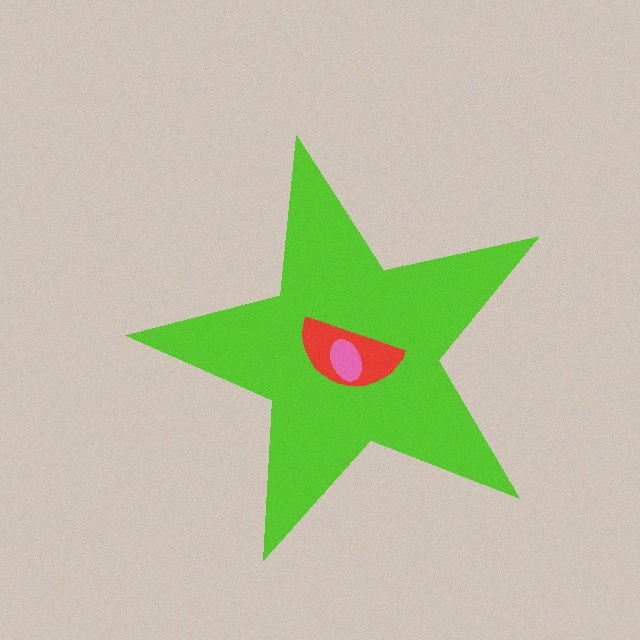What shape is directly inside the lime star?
The red semicircle.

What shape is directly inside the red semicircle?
The pink ellipse.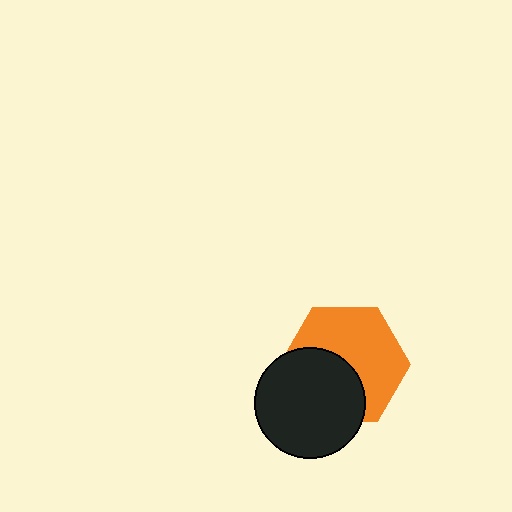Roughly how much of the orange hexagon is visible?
About half of it is visible (roughly 58%).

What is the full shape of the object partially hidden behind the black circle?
The partially hidden object is an orange hexagon.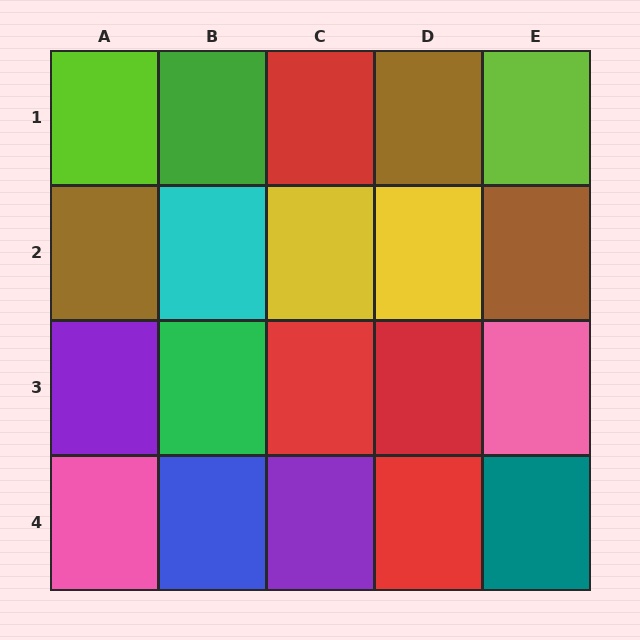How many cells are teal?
1 cell is teal.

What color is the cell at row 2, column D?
Yellow.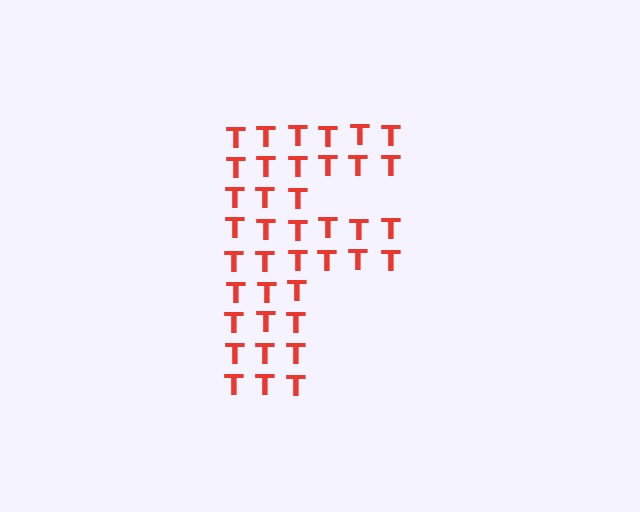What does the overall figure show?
The overall figure shows the letter F.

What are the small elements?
The small elements are letter T's.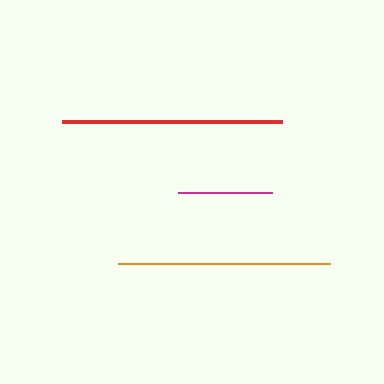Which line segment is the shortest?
The magenta line is the shortest at approximately 94 pixels.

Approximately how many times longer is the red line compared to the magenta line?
The red line is approximately 2.3 times the length of the magenta line.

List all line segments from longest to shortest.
From longest to shortest: red, orange, magenta.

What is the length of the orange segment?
The orange segment is approximately 212 pixels long.